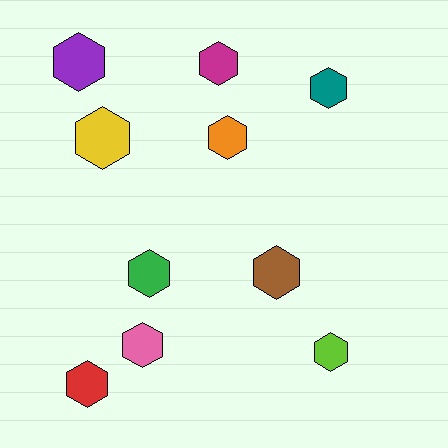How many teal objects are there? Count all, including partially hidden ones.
There is 1 teal object.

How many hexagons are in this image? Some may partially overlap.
There are 10 hexagons.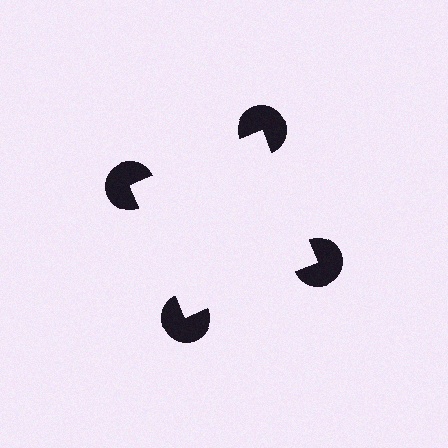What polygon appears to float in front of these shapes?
An illusory square — its edges are inferred from the aligned wedge cuts in the pac-man discs, not physically drawn.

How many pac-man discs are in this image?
There are 4 — one at each vertex of the illusory square.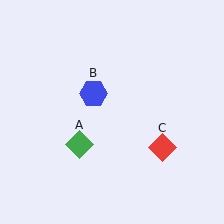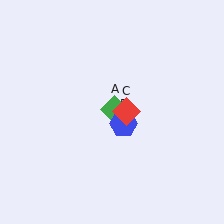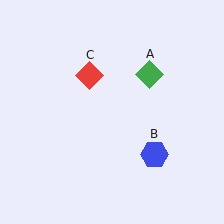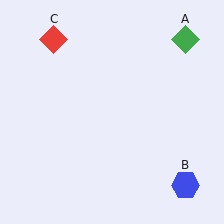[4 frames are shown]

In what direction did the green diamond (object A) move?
The green diamond (object A) moved up and to the right.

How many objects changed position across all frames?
3 objects changed position: green diamond (object A), blue hexagon (object B), red diamond (object C).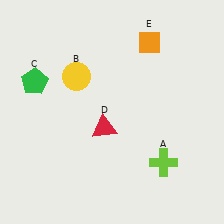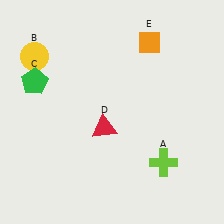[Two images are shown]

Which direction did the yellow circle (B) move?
The yellow circle (B) moved left.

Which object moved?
The yellow circle (B) moved left.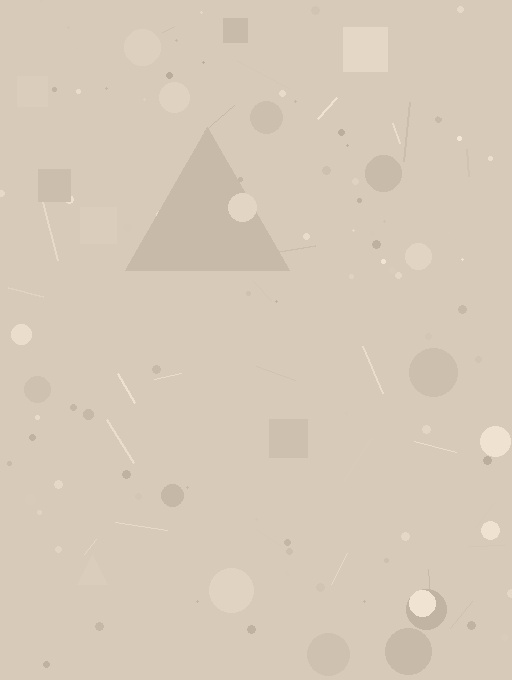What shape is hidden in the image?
A triangle is hidden in the image.